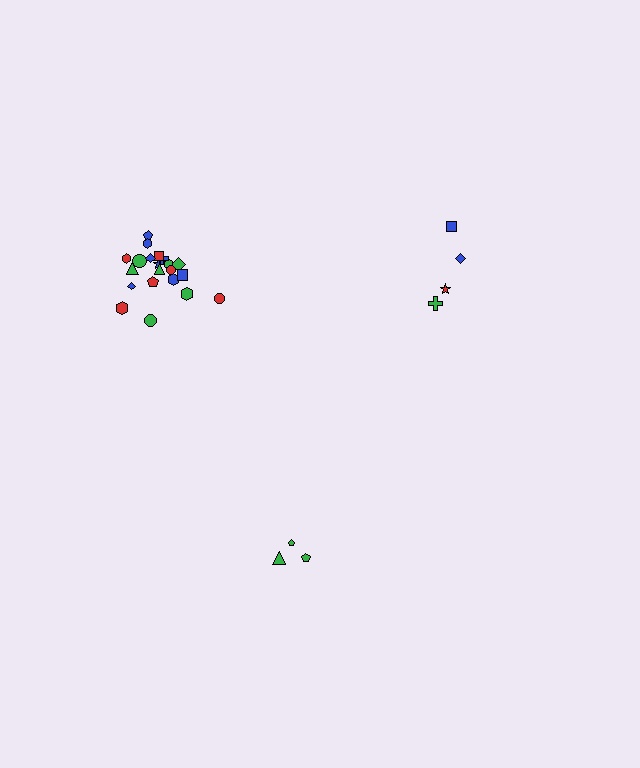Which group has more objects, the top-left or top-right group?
The top-left group.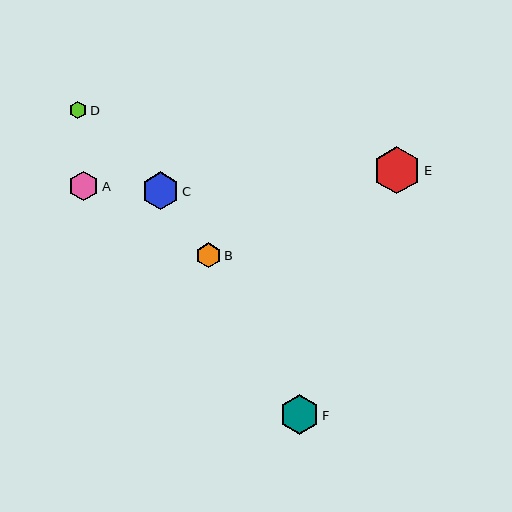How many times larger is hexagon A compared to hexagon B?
Hexagon A is approximately 1.2 times the size of hexagon B.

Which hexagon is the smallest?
Hexagon D is the smallest with a size of approximately 17 pixels.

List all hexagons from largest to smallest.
From largest to smallest: E, F, C, A, B, D.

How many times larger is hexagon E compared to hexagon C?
Hexagon E is approximately 1.2 times the size of hexagon C.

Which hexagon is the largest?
Hexagon E is the largest with a size of approximately 47 pixels.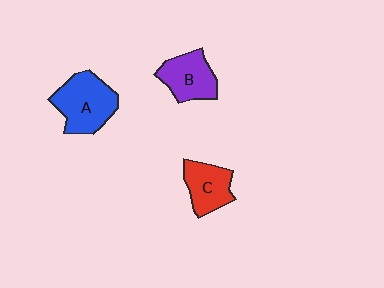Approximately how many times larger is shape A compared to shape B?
Approximately 1.3 times.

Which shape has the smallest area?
Shape C (red).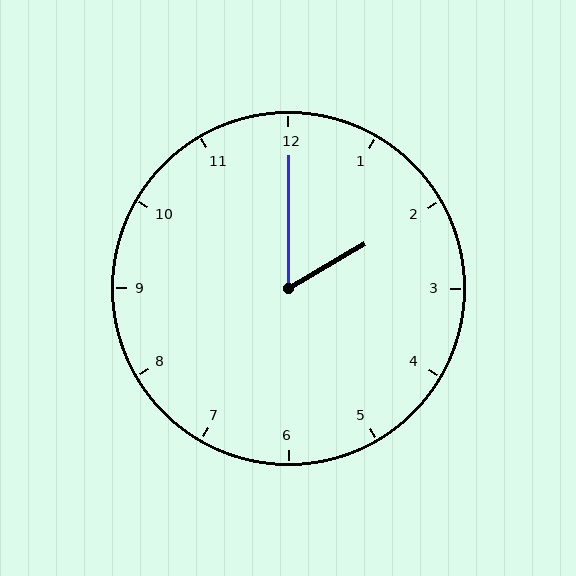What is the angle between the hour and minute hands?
Approximately 60 degrees.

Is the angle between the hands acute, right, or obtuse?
It is acute.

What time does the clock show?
2:00.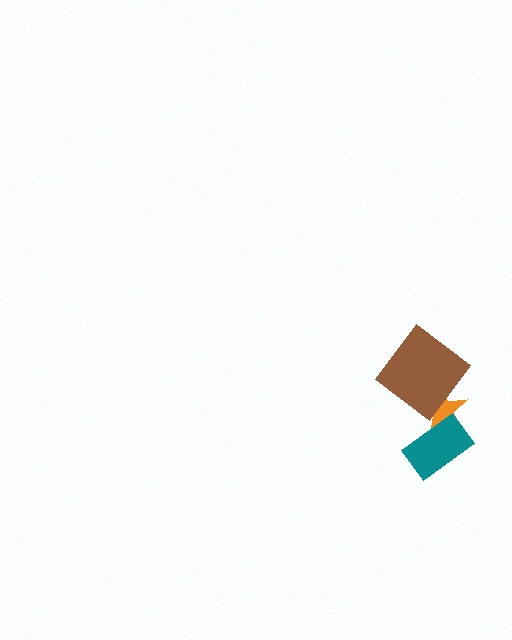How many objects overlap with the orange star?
2 objects overlap with the orange star.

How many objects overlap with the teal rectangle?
1 object overlaps with the teal rectangle.